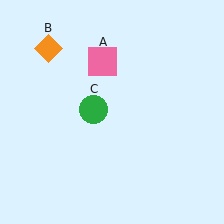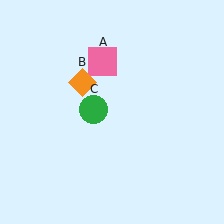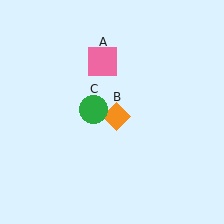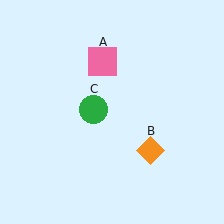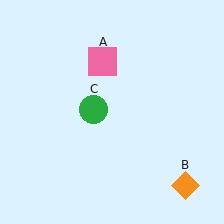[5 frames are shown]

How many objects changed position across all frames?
1 object changed position: orange diamond (object B).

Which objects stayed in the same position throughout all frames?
Pink square (object A) and green circle (object C) remained stationary.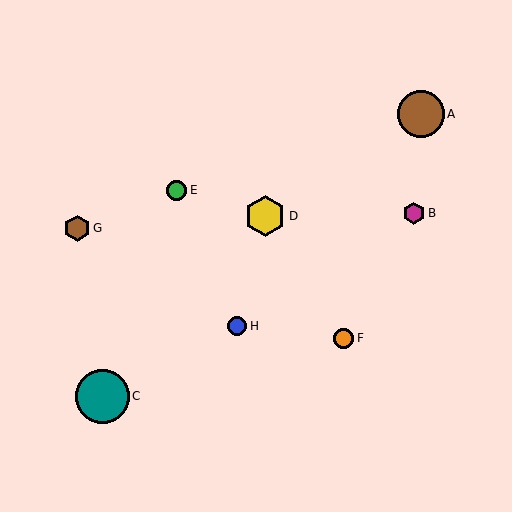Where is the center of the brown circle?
The center of the brown circle is at (421, 114).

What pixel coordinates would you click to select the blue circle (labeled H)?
Click at (237, 326) to select the blue circle H.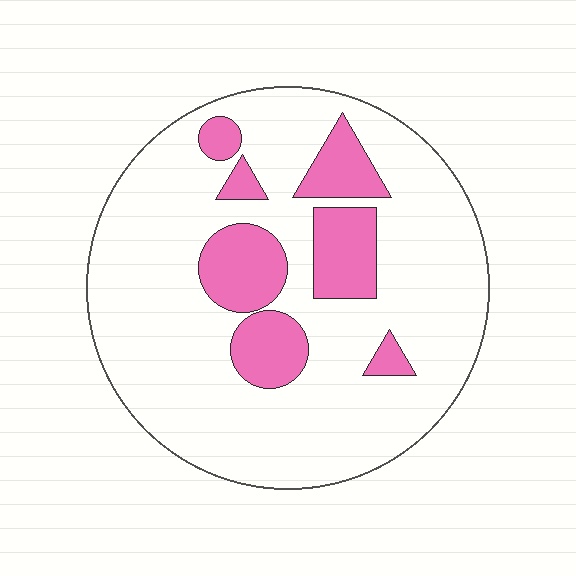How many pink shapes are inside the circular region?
7.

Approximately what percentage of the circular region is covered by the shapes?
Approximately 20%.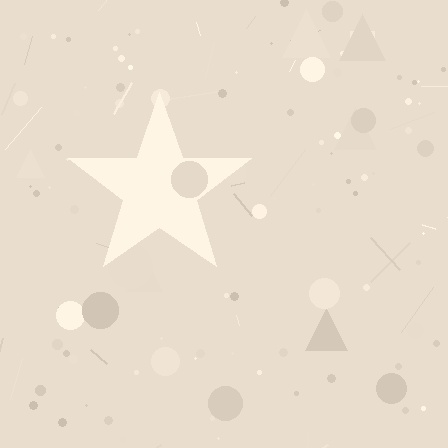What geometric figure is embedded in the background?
A star is embedded in the background.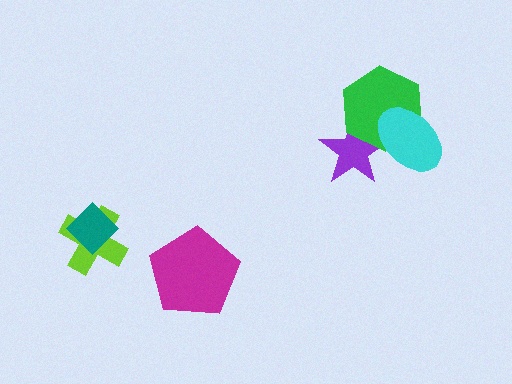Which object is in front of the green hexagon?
The cyan ellipse is in front of the green hexagon.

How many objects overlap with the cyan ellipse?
2 objects overlap with the cyan ellipse.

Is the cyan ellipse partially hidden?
No, no other shape covers it.